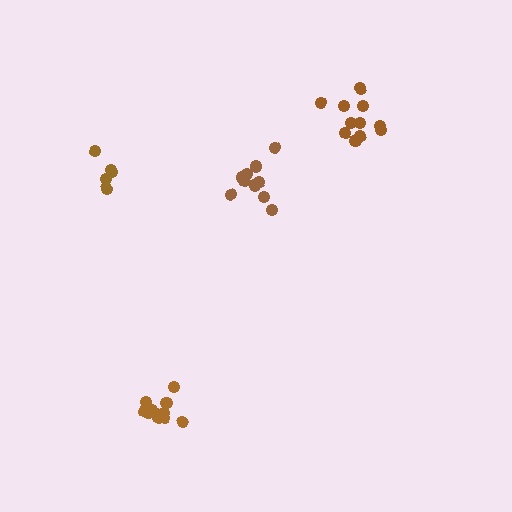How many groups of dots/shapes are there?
There are 4 groups.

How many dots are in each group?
Group 1: 10 dots, Group 2: 11 dots, Group 3: 11 dots, Group 4: 5 dots (37 total).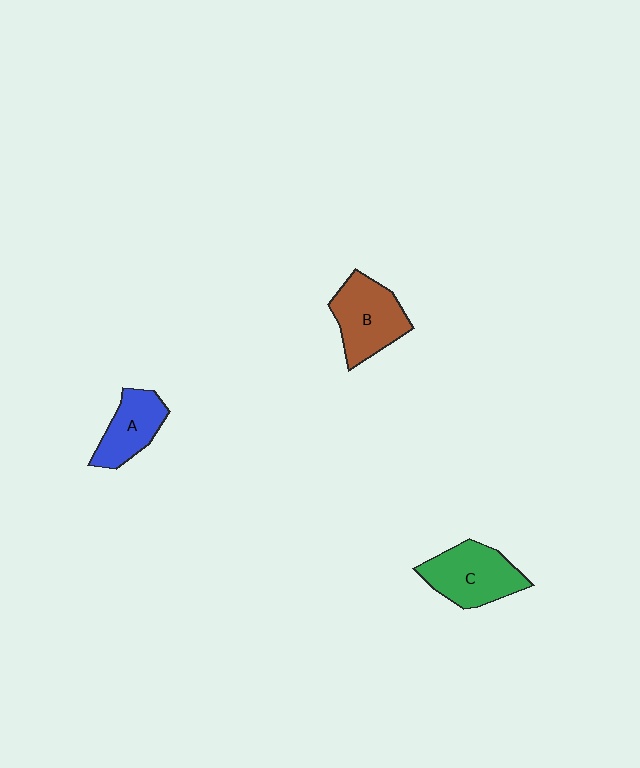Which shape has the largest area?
Shape C (green).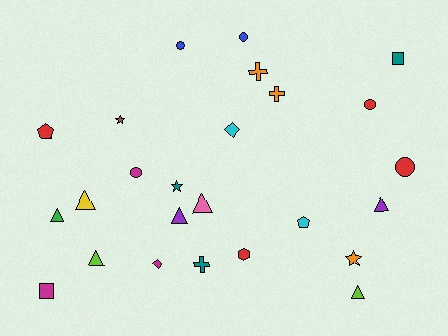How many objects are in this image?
There are 25 objects.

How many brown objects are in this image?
There is 1 brown object.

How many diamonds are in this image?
There are 2 diamonds.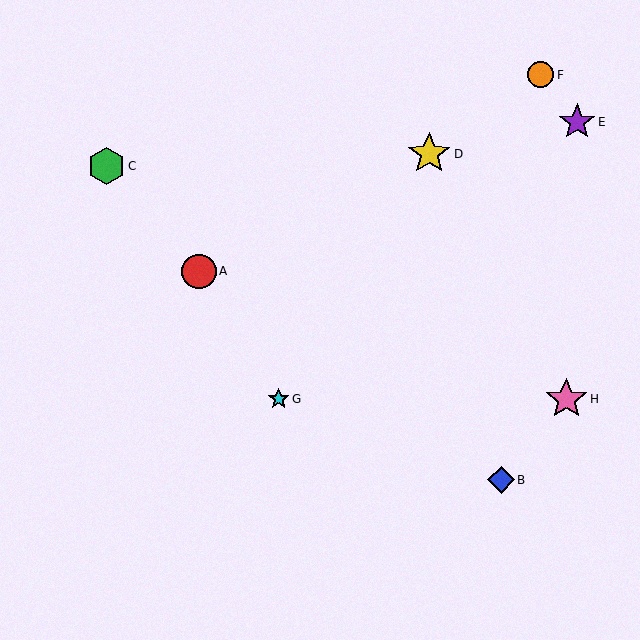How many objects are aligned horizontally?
2 objects (G, H) are aligned horizontally.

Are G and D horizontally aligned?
No, G is at y≈399 and D is at y≈154.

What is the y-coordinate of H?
Object H is at y≈399.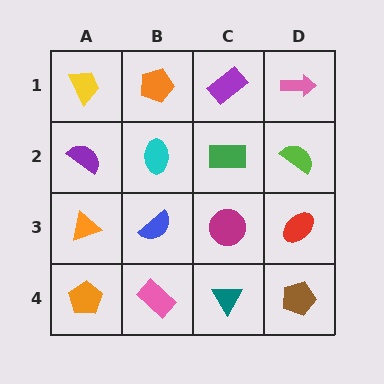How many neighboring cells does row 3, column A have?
3.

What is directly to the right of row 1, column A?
An orange pentagon.